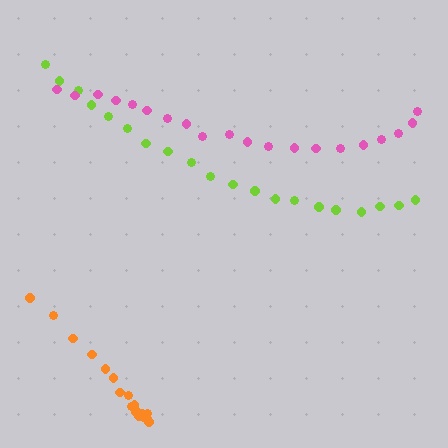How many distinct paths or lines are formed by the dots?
There are 3 distinct paths.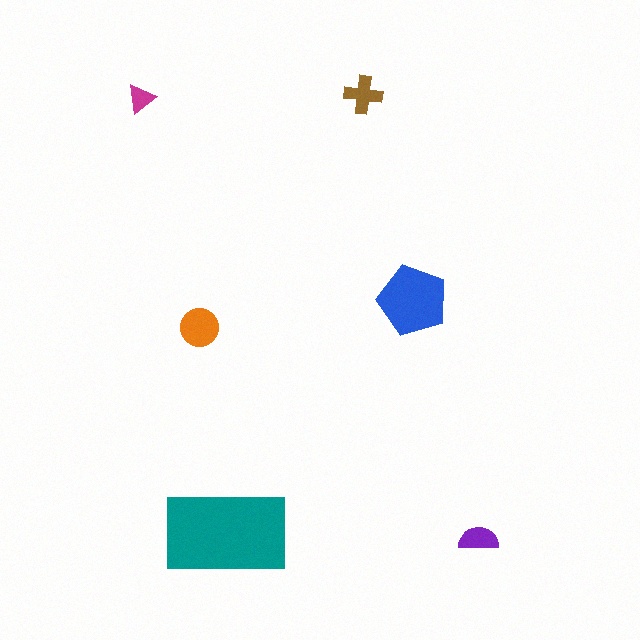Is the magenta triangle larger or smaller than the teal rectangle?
Smaller.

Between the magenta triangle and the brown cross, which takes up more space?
The brown cross.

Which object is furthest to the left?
The magenta triangle is leftmost.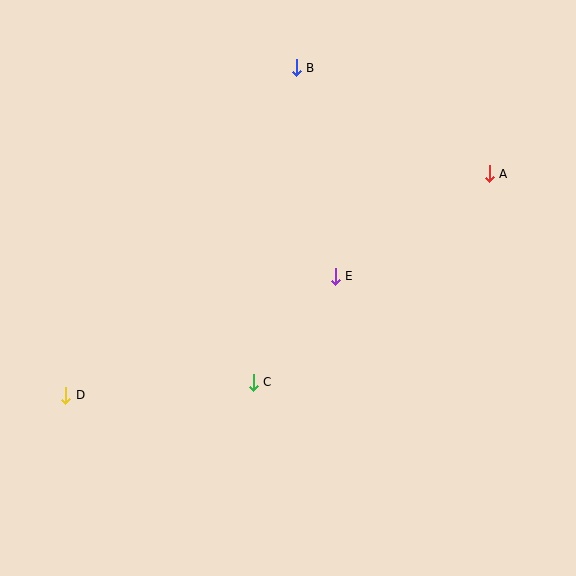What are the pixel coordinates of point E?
Point E is at (335, 276).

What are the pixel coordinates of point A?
Point A is at (489, 174).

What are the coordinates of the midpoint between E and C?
The midpoint between E and C is at (294, 329).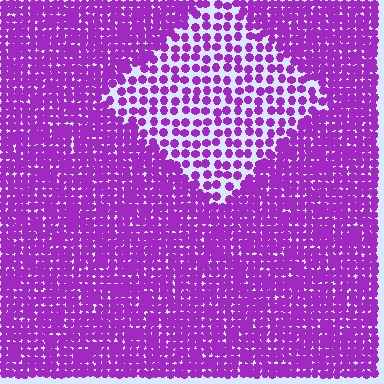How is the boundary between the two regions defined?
The boundary is defined by a change in element density (approximately 2.1x ratio). All elements are the same color, size, and shape.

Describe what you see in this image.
The image contains small purple elements arranged at two different densities. A diamond-shaped region is visible where the elements are less densely packed than the surrounding area.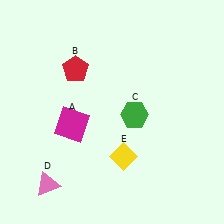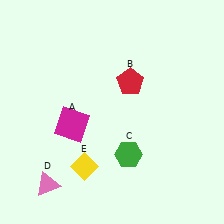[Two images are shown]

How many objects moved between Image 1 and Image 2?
3 objects moved between the two images.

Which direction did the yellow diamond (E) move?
The yellow diamond (E) moved left.